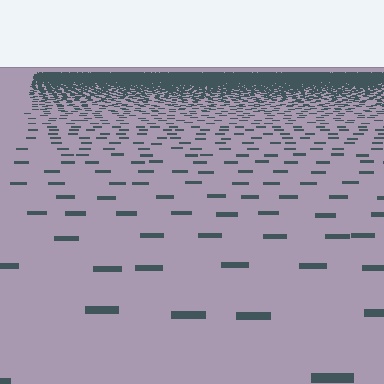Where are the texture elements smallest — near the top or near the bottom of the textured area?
Near the top.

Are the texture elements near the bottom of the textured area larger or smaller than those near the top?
Larger. Near the bottom, elements are closer to the viewer and appear at a bigger on-screen size.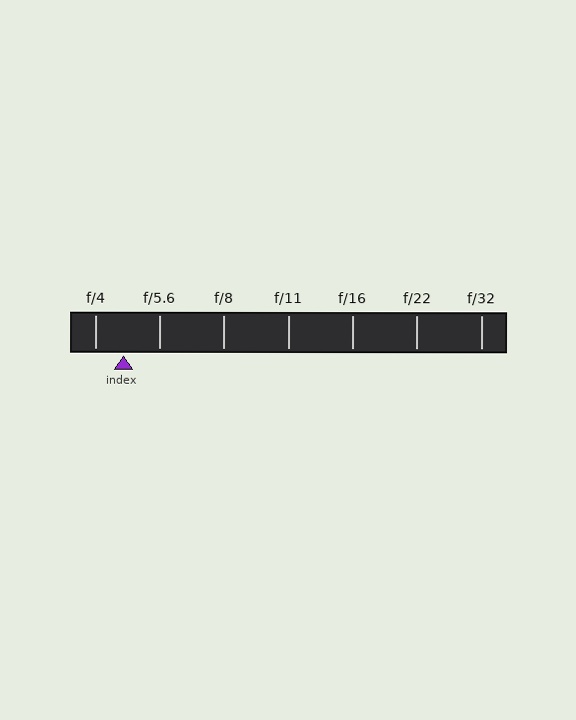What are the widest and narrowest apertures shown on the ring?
The widest aperture shown is f/4 and the narrowest is f/32.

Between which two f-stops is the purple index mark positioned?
The index mark is between f/4 and f/5.6.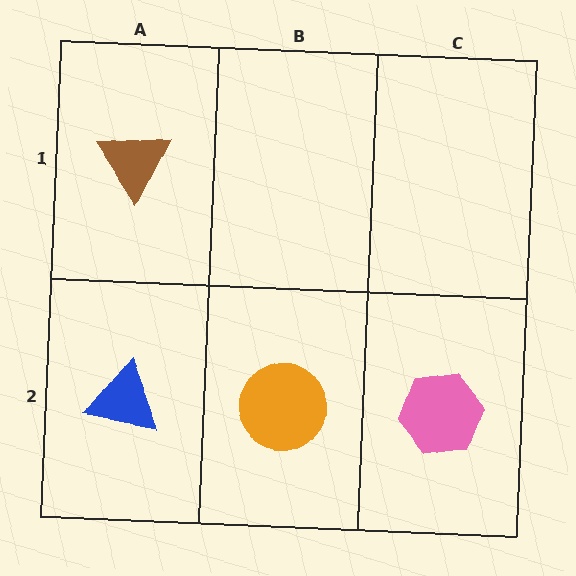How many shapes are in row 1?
1 shape.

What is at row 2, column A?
A blue triangle.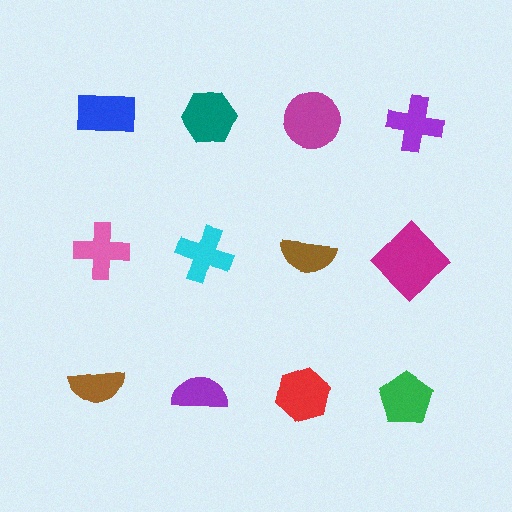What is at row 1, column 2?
A teal hexagon.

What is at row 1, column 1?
A blue rectangle.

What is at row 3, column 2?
A purple semicircle.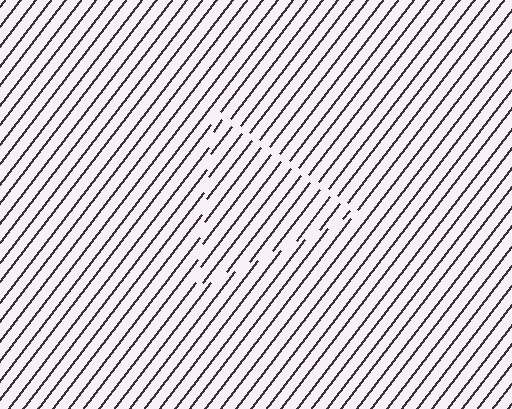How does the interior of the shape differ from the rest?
The interior of the shape contains the same grating, shifted by half a period — the contour is defined by the phase discontinuity where line-ends from the inner and outer gratings abut.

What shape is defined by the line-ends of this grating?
An illusory triangle. The interior of the shape contains the same grating, shifted by half a period — the contour is defined by the phase discontinuity where line-ends from the inner and outer gratings abut.